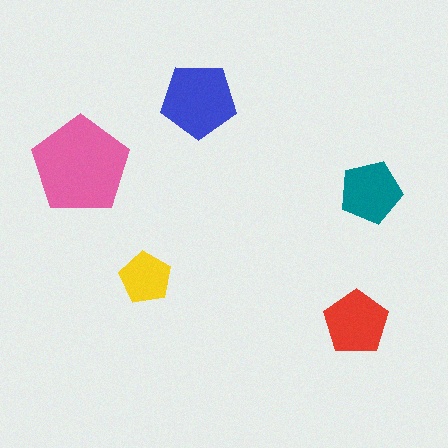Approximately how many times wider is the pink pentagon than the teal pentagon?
About 1.5 times wider.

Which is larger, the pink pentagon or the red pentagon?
The pink one.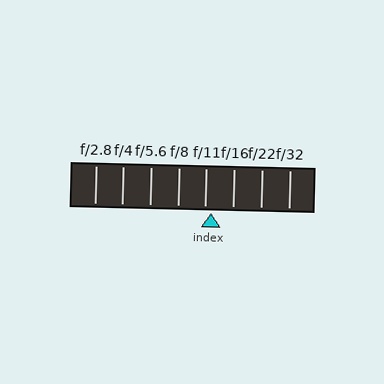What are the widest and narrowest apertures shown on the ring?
The widest aperture shown is f/2.8 and the narrowest is f/32.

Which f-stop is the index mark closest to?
The index mark is closest to f/11.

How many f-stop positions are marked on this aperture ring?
There are 8 f-stop positions marked.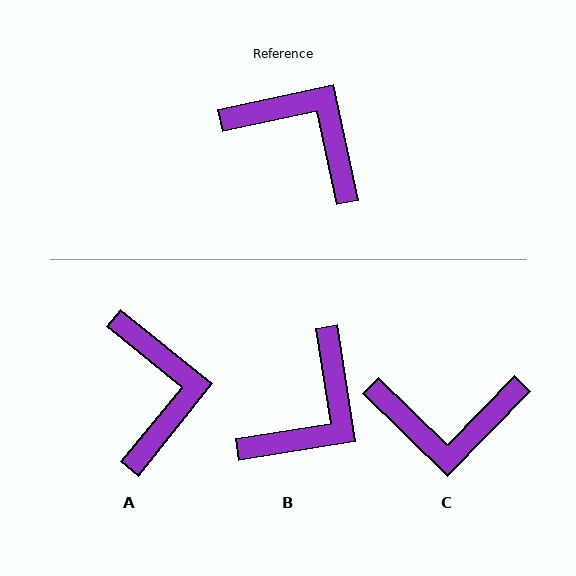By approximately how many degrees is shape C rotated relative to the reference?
Approximately 146 degrees clockwise.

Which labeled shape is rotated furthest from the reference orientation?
C, about 146 degrees away.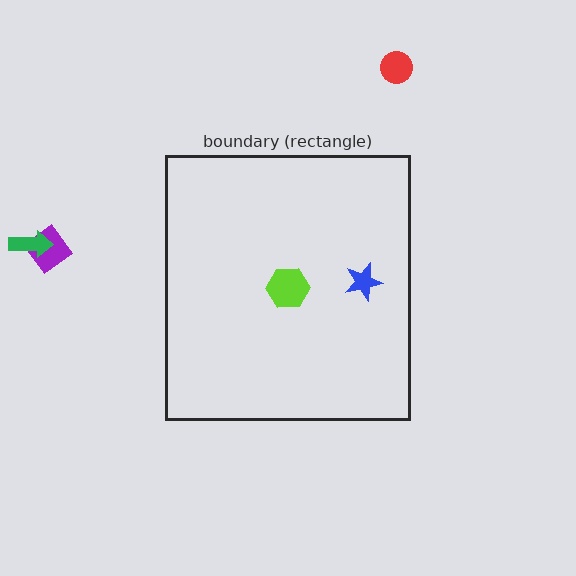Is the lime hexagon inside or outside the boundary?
Inside.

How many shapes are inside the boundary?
2 inside, 3 outside.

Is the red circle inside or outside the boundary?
Outside.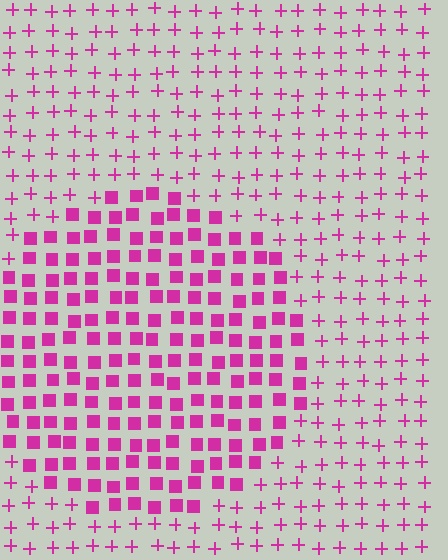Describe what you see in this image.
The image is filled with small magenta elements arranged in a uniform grid. A circle-shaped region contains squares, while the surrounding area contains plus signs. The boundary is defined purely by the change in element shape.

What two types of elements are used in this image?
The image uses squares inside the circle region and plus signs outside it.